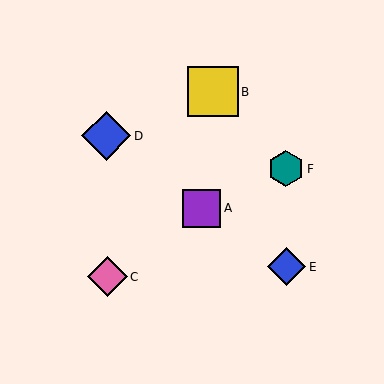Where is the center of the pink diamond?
The center of the pink diamond is at (107, 277).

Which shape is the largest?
The yellow square (labeled B) is the largest.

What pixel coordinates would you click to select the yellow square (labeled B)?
Click at (213, 92) to select the yellow square B.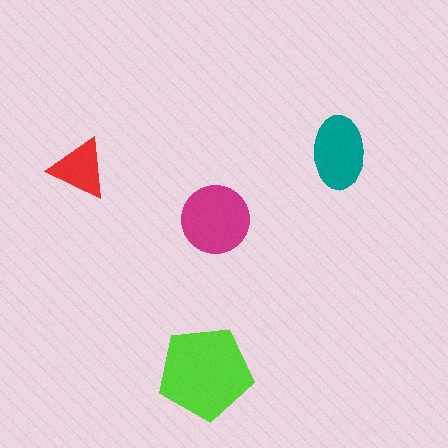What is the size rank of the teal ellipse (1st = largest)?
3rd.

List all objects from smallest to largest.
The red triangle, the teal ellipse, the magenta circle, the lime pentagon.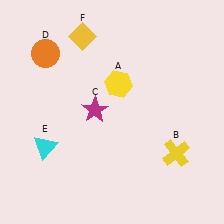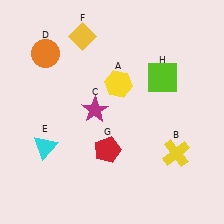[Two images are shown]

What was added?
A red pentagon (G), a lime square (H) were added in Image 2.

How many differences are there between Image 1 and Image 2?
There are 2 differences between the two images.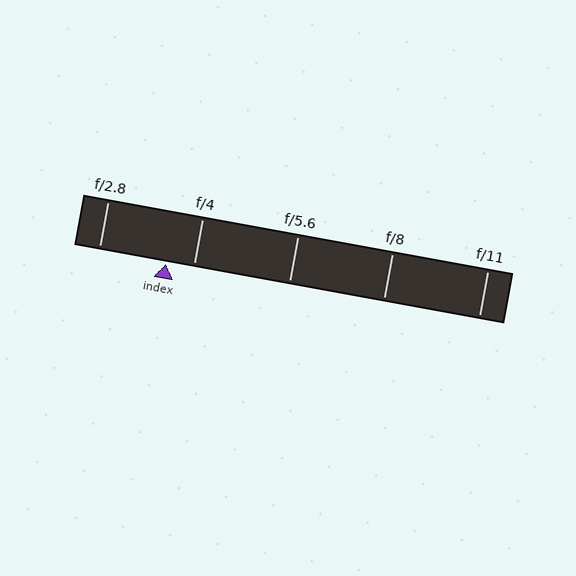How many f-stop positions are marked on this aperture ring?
There are 5 f-stop positions marked.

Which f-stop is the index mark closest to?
The index mark is closest to f/4.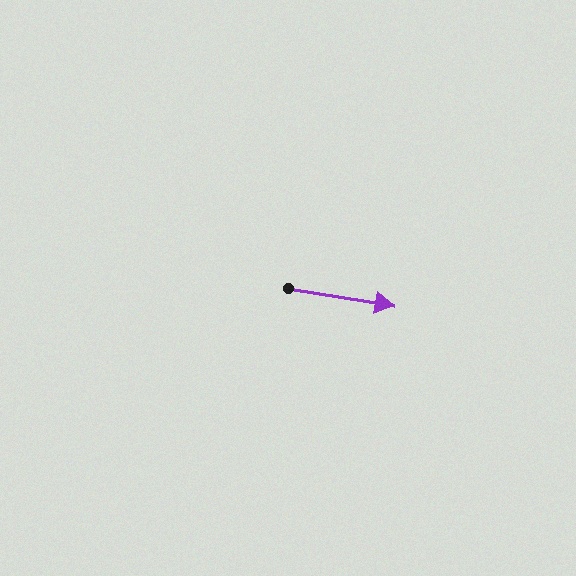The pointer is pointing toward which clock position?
Roughly 3 o'clock.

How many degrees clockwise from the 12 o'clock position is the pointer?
Approximately 99 degrees.